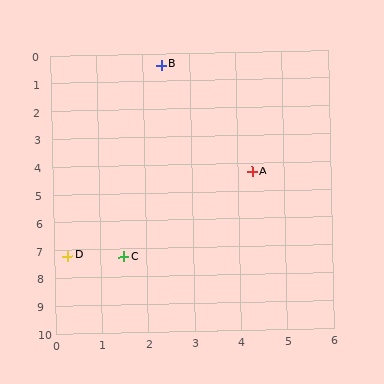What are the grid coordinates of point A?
Point A is at approximately (4.3, 4.3).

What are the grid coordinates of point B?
Point B is at approximately (2.4, 0.4).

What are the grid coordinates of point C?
Point C is at approximately (1.5, 7.3).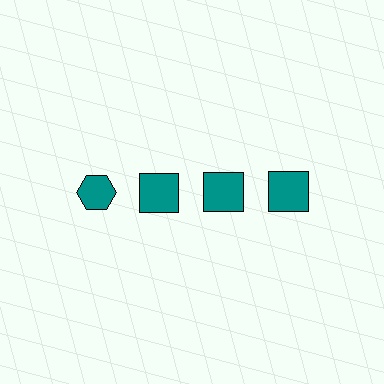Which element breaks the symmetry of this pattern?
The teal hexagon in the top row, leftmost column breaks the symmetry. All other shapes are teal squares.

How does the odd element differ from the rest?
It has a different shape: hexagon instead of square.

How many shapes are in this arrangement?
There are 4 shapes arranged in a grid pattern.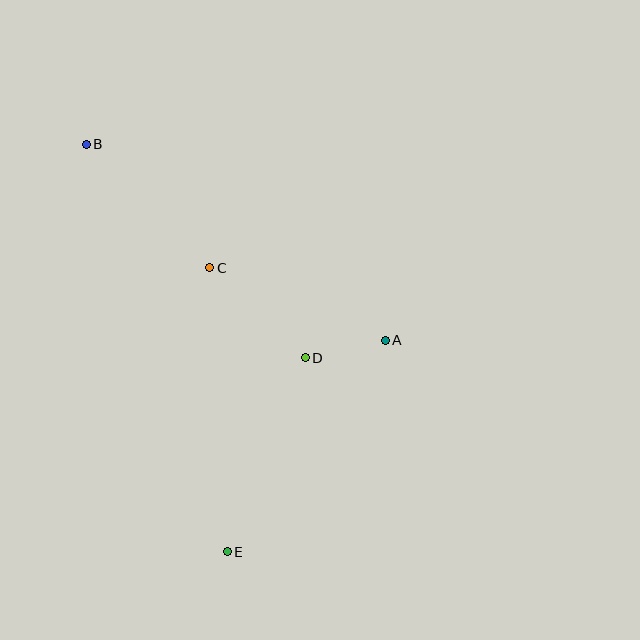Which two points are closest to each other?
Points A and D are closest to each other.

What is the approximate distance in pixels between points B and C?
The distance between B and C is approximately 174 pixels.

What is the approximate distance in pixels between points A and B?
The distance between A and B is approximately 358 pixels.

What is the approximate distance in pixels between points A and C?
The distance between A and C is approximately 190 pixels.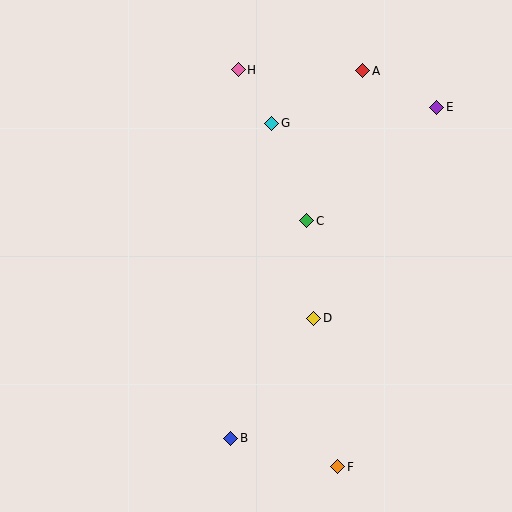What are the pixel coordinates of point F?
Point F is at (338, 467).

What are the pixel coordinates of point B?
Point B is at (231, 438).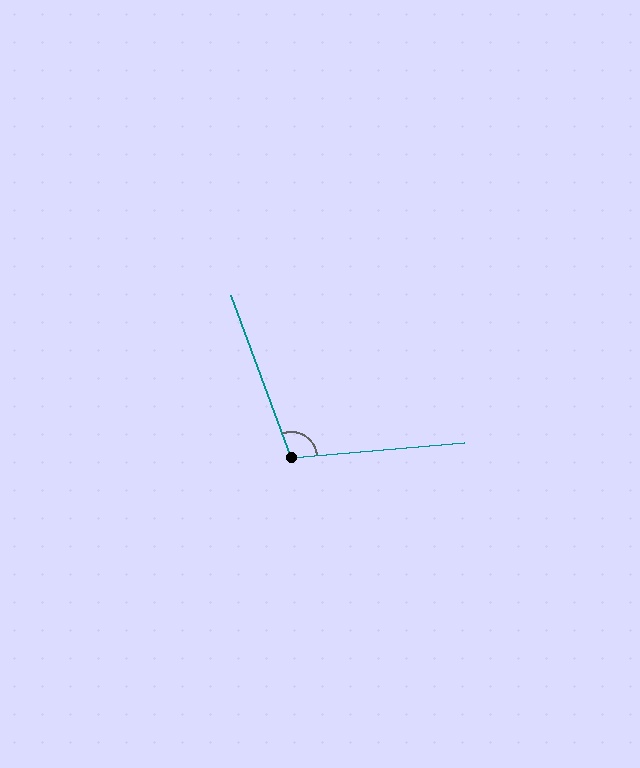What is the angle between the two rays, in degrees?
Approximately 106 degrees.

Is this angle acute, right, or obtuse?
It is obtuse.